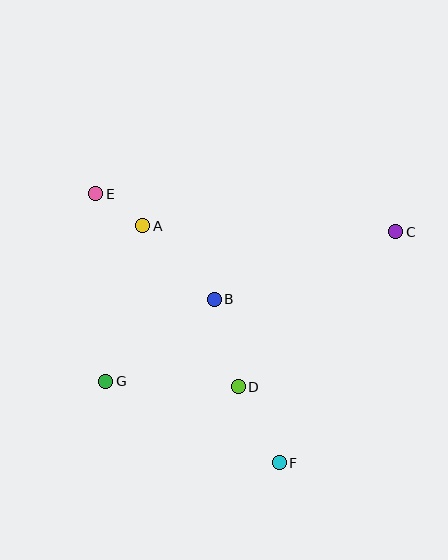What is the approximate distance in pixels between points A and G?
The distance between A and G is approximately 160 pixels.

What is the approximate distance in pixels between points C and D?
The distance between C and D is approximately 221 pixels.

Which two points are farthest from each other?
Points C and G are farthest from each other.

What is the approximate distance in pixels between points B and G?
The distance between B and G is approximately 136 pixels.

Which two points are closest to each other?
Points A and E are closest to each other.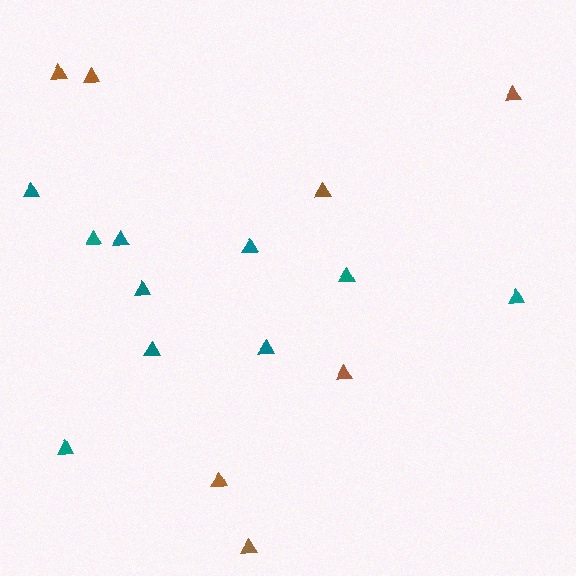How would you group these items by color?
There are 2 groups: one group of brown triangles (7) and one group of teal triangles (10).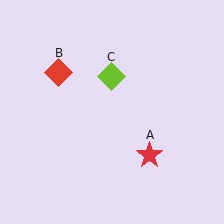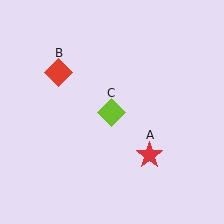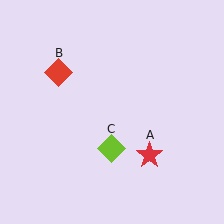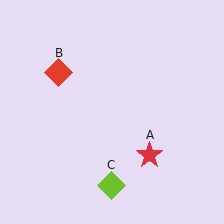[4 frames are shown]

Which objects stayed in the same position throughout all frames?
Red star (object A) and red diamond (object B) remained stationary.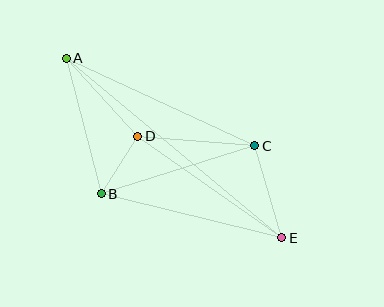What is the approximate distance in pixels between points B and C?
The distance between B and C is approximately 161 pixels.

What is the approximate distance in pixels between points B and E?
The distance between B and E is approximately 186 pixels.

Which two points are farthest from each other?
Points A and E are farthest from each other.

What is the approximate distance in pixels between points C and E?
The distance between C and E is approximately 96 pixels.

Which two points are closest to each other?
Points B and D are closest to each other.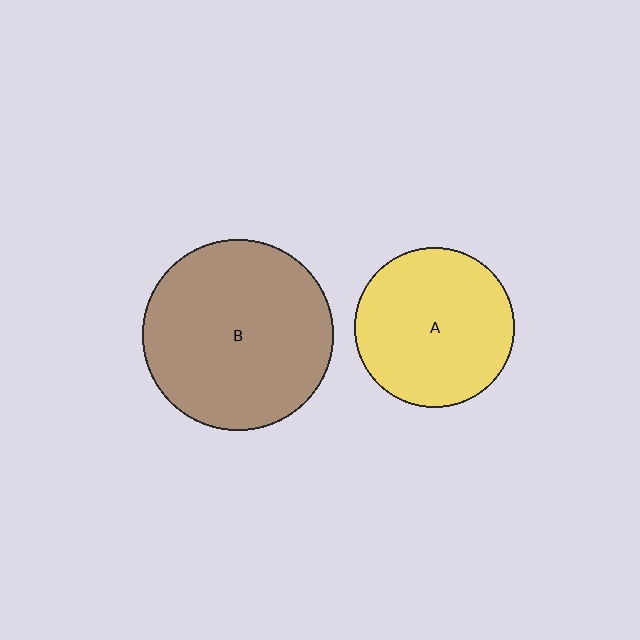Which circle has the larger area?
Circle B (brown).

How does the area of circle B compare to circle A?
Approximately 1.4 times.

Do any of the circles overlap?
No, none of the circles overlap.